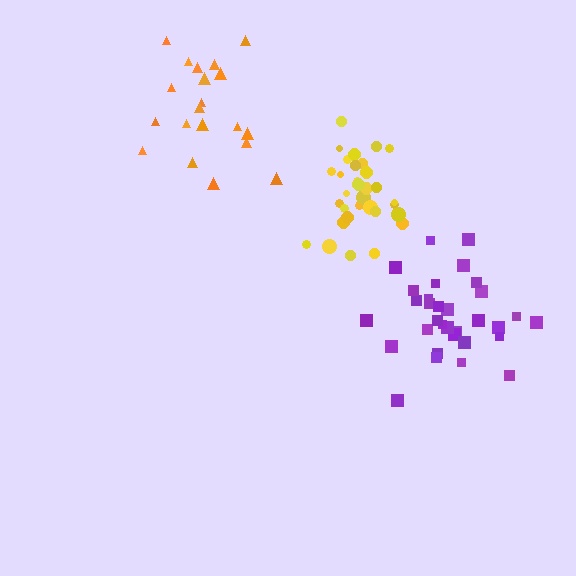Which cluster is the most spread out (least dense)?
Orange.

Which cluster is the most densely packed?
Yellow.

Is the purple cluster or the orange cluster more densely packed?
Purple.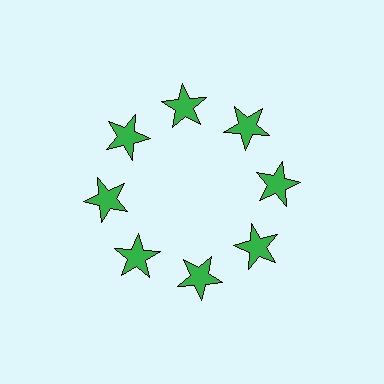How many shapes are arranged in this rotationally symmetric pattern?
There are 8 shapes, arranged in 8 groups of 1.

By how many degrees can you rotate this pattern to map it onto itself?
The pattern maps onto itself every 45 degrees of rotation.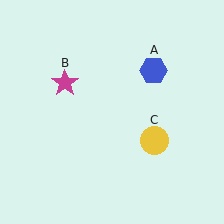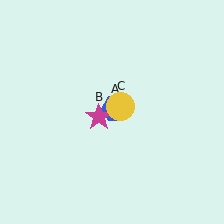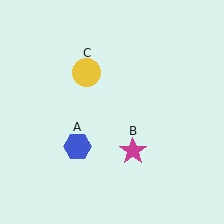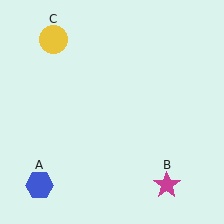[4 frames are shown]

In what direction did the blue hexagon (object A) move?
The blue hexagon (object A) moved down and to the left.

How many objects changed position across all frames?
3 objects changed position: blue hexagon (object A), magenta star (object B), yellow circle (object C).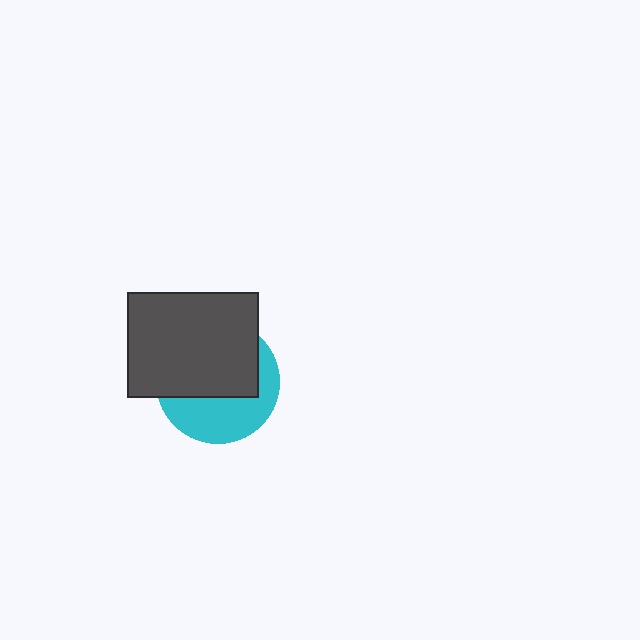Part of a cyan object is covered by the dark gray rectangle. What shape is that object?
It is a circle.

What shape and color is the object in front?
The object in front is a dark gray rectangle.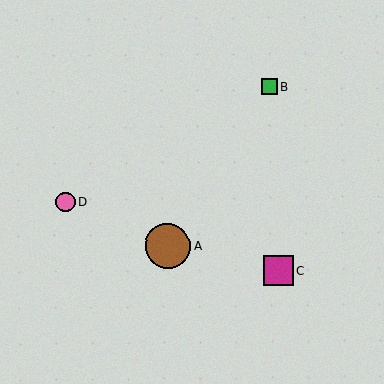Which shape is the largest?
The brown circle (labeled A) is the largest.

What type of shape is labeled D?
Shape D is a pink circle.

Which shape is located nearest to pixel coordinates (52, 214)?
The pink circle (labeled D) at (66, 202) is nearest to that location.